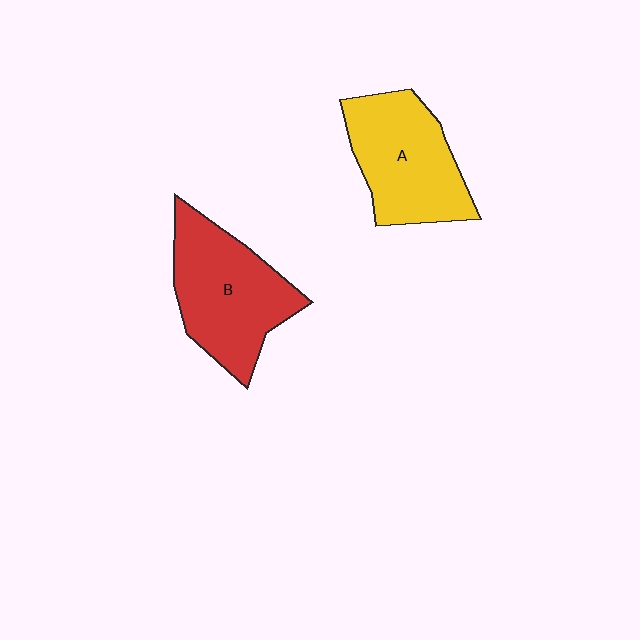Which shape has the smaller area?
Shape A (yellow).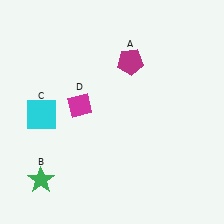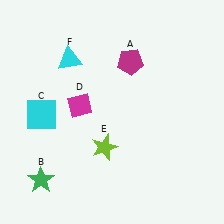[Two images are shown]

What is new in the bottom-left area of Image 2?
A lime star (E) was added in the bottom-left area of Image 2.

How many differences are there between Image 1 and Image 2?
There are 2 differences between the two images.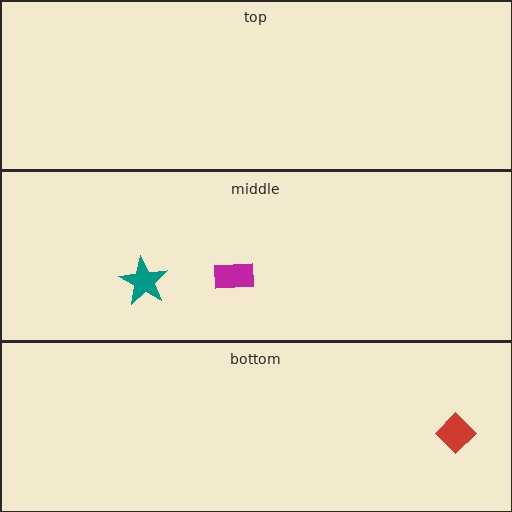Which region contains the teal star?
The middle region.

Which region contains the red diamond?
The bottom region.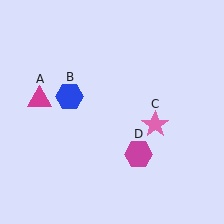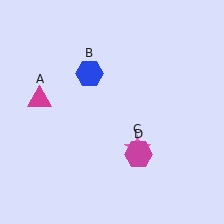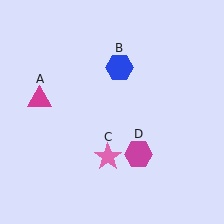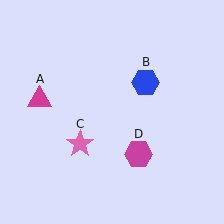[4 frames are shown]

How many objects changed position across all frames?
2 objects changed position: blue hexagon (object B), pink star (object C).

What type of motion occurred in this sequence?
The blue hexagon (object B), pink star (object C) rotated clockwise around the center of the scene.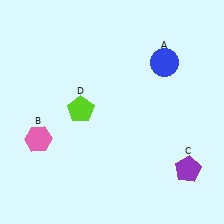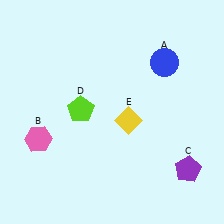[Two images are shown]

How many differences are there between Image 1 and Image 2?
There is 1 difference between the two images.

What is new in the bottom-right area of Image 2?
A yellow diamond (E) was added in the bottom-right area of Image 2.